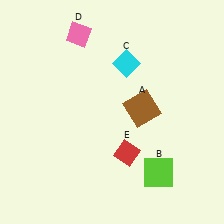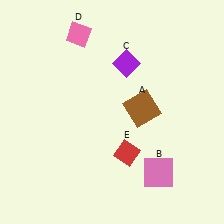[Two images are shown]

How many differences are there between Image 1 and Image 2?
There are 2 differences between the two images.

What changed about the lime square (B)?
In Image 1, B is lime. In Image 2, it changed to pink.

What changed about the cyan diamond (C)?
In Image 1, C is cyan. In Image 2, it changed to purple.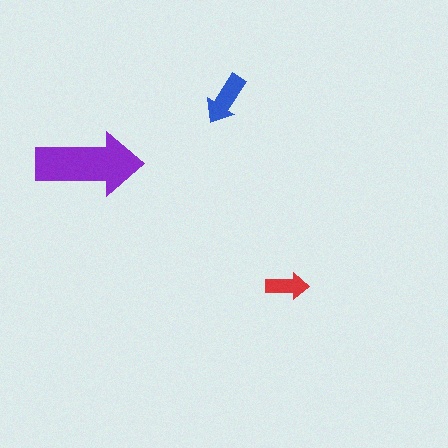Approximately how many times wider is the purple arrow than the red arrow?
About 2.5 times wider.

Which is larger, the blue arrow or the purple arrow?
The purple one.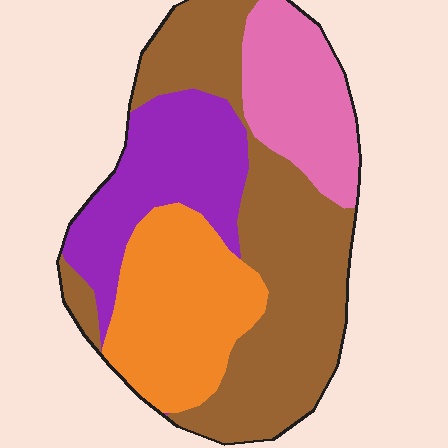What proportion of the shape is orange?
Orange covers around 25% of the shape.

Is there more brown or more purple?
Brown.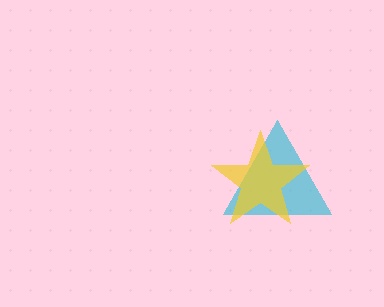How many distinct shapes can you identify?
There are 2 distinct shapes: a cyan triangle, a yellow star.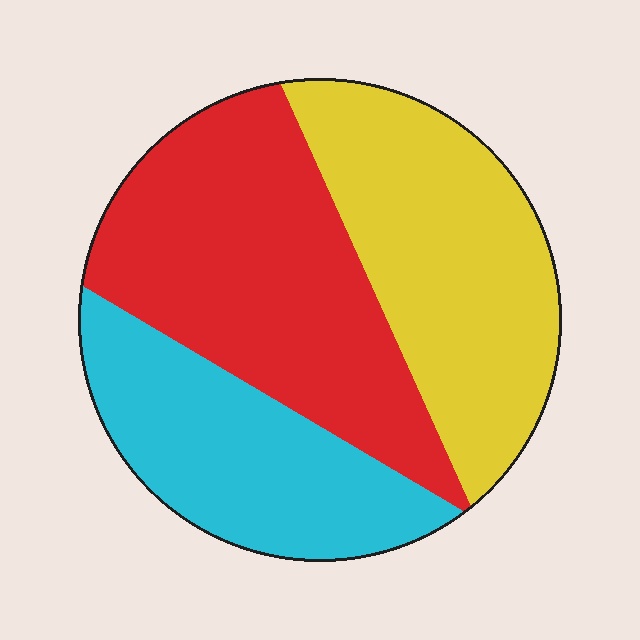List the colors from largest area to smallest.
From largest to smallest: red, yellow, cyan.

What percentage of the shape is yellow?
Yellow takes up between a third and a half of the shape.